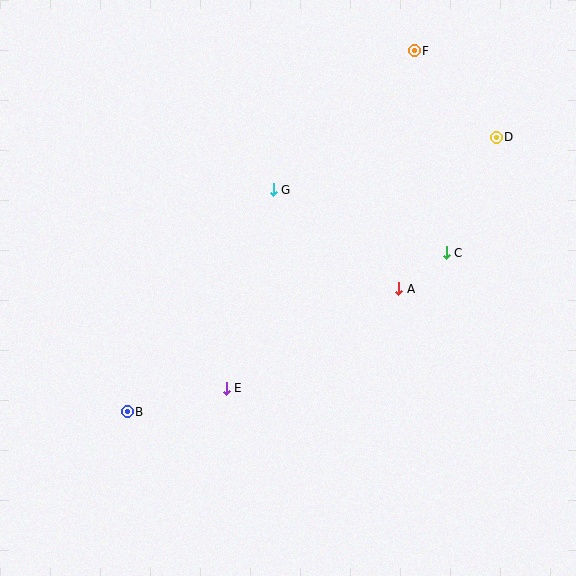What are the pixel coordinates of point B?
Point B is at (127, 412).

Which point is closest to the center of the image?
Point G at (273, 190) is closest to the center.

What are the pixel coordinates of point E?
Point E is at (226, 388).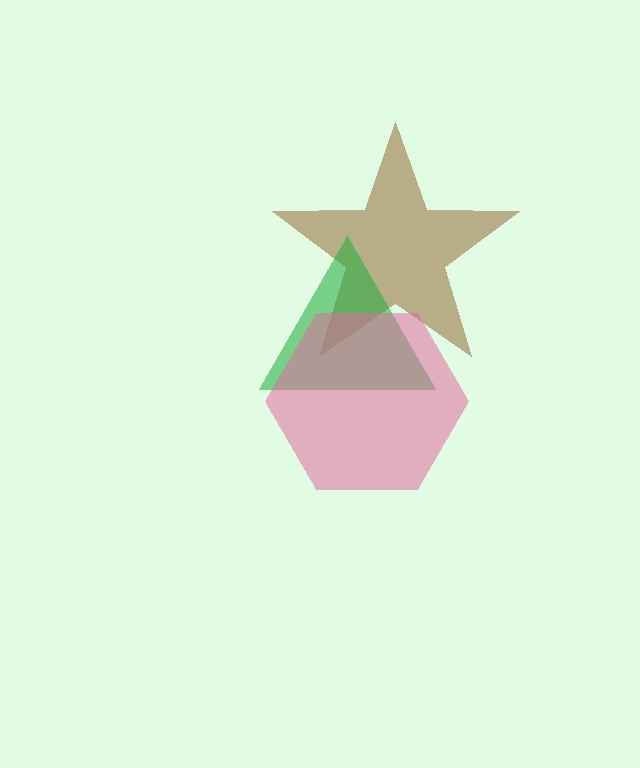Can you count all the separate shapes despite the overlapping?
Yes, there are 3 separate shapes.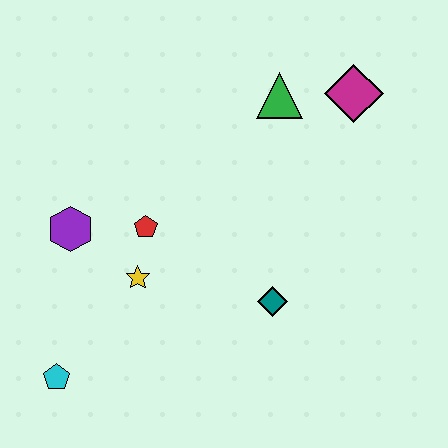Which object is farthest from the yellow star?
The magenta diamond is farthest from the yellow star.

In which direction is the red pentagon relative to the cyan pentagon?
The red pentagon is above the cyan pentagon.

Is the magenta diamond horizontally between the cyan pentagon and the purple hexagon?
No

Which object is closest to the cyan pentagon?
The yellow star is closest to the cyan pentagon.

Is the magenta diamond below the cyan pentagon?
No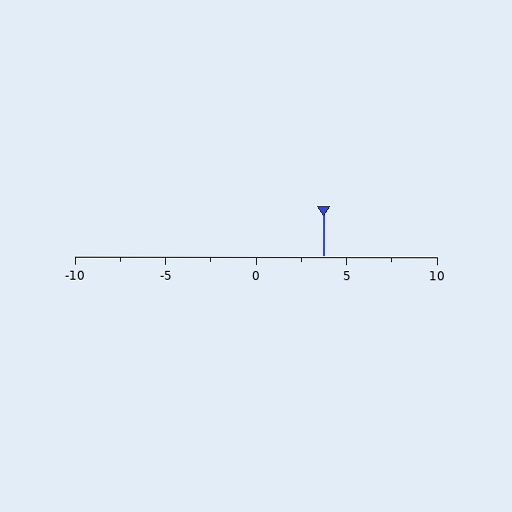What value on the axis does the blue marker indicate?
The marker indicates approximately 3.8.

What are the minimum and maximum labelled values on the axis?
The axis runs from -10 to 10.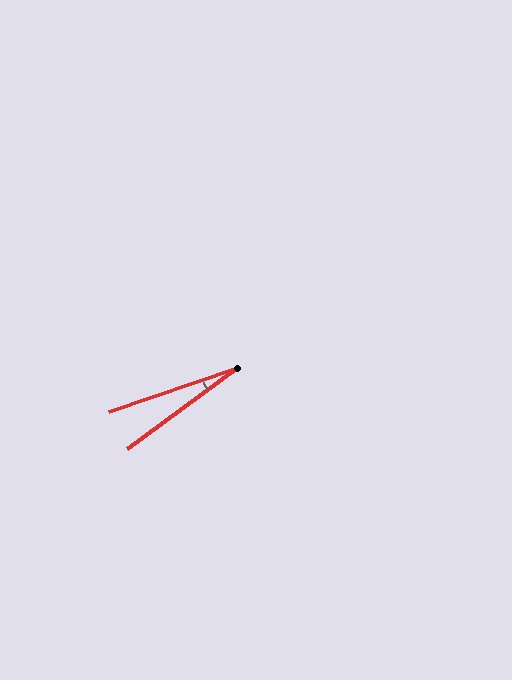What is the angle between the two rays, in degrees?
Approximately 18 degrees.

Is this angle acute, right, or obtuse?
It is acute.